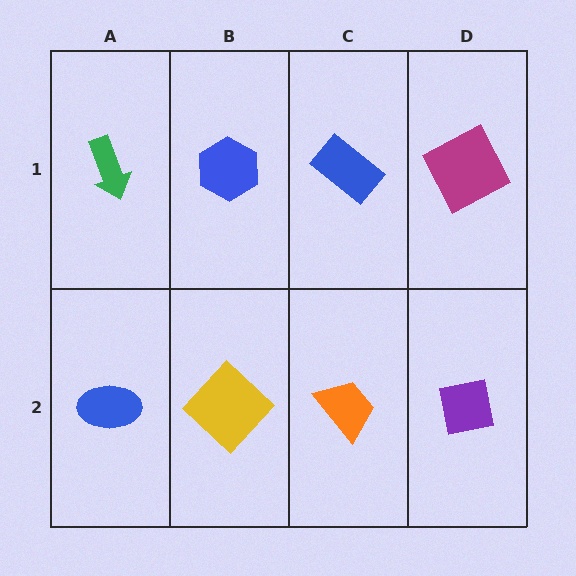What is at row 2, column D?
A purple square.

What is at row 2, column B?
A yellow diamond.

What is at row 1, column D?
A magenta square.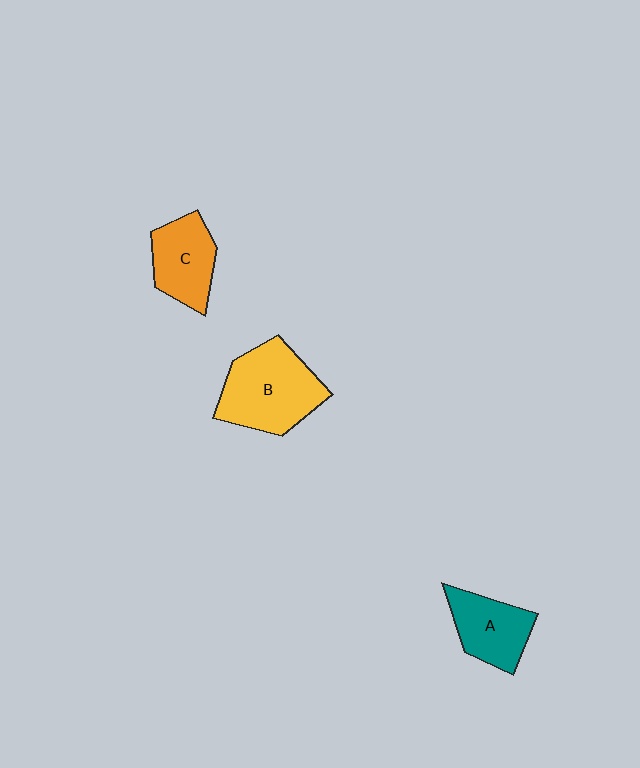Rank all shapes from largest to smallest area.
From largest to smallest: B (yellow), C (orange), A (teal).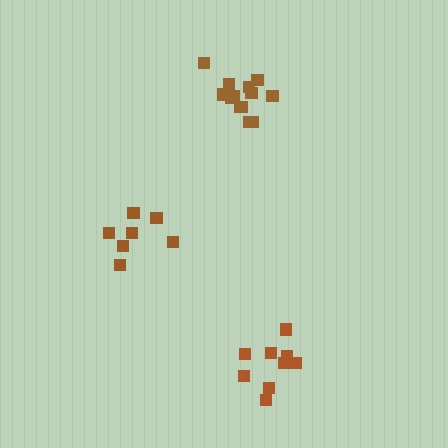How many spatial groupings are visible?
There are 3 spatial groupings.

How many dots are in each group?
Group 1: 13 dots, Group 2: 7 dots, Group 3: 9 dots (29 total).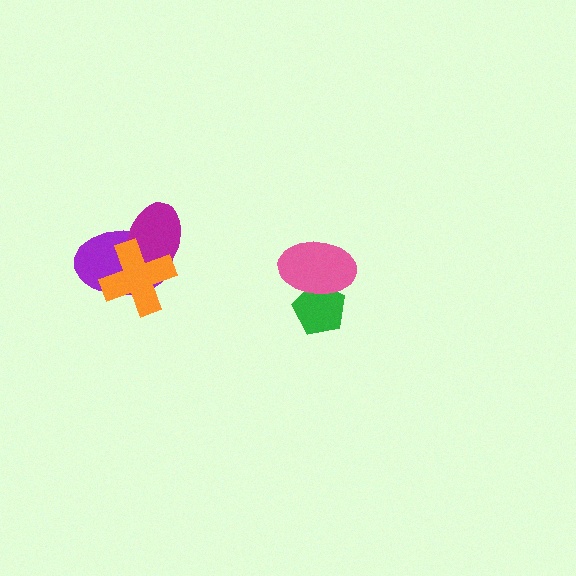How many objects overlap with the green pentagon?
1 object overlaps with the green pentagon.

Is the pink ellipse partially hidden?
No, no other shape covers it.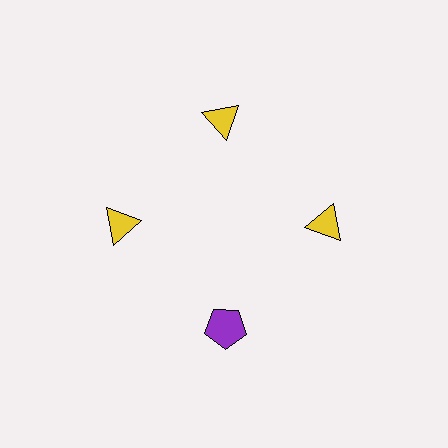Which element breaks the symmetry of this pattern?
The purple pentagon at roughly the 6 o'clock position breaks the symmetry. All other shapes are yellow triangles.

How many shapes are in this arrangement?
There are 4 shapes arranged in a ring pattern.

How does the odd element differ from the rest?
It differs in both color (purple instead of yellow) and shape (pentagon instead of triangle).